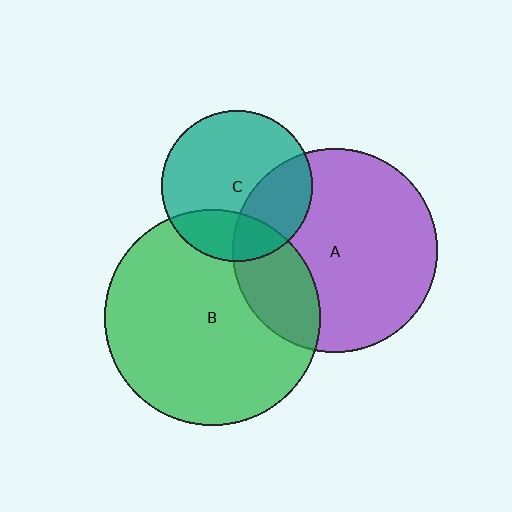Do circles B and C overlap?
Yes.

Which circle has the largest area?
Circle B (green).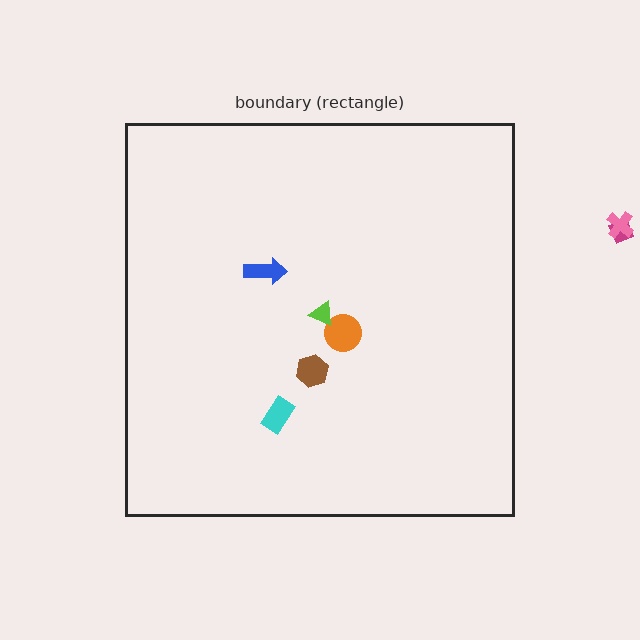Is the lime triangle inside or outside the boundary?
Inside.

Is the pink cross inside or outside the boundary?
Outside.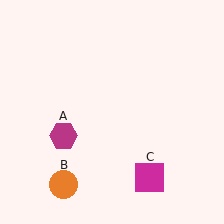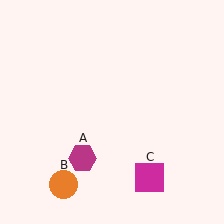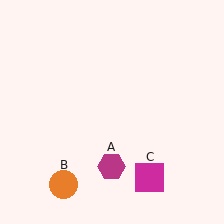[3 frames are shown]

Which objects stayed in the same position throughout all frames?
Orange circle (object B) and magenta square (object C) remained stationary.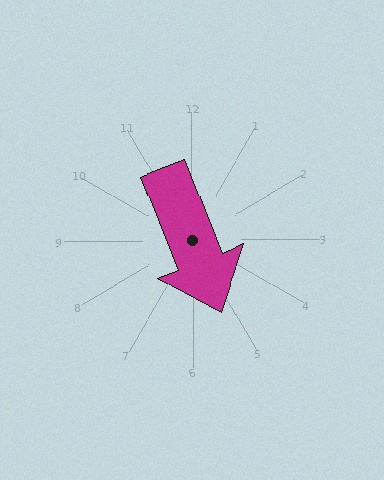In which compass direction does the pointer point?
South.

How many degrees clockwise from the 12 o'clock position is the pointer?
Approximately 159 degrees.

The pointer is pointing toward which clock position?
Roughly 5 o'clock.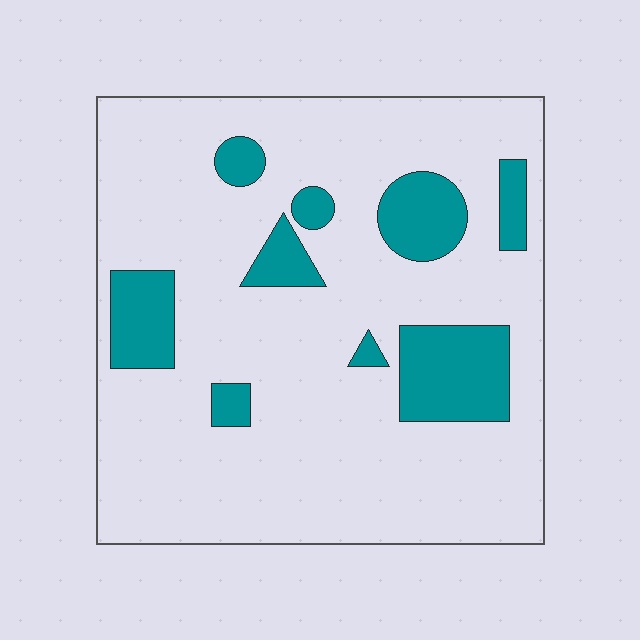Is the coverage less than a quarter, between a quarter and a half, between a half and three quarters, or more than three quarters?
Less than a quarter.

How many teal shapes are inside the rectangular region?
9.